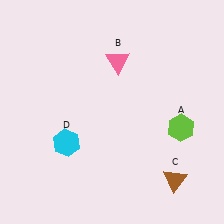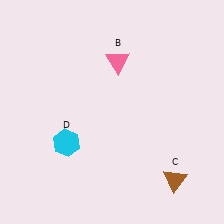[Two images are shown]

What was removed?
The lime hexagon (A) was removed in Image 2.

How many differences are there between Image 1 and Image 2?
There is 1 difference between the two images.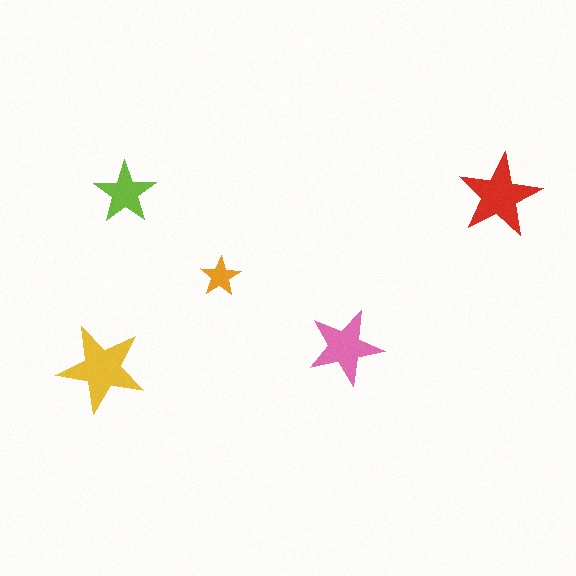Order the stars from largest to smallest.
the yellow one, the red one, the pink one, the lime one, the orange one.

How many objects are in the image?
There are 5 objects in the image.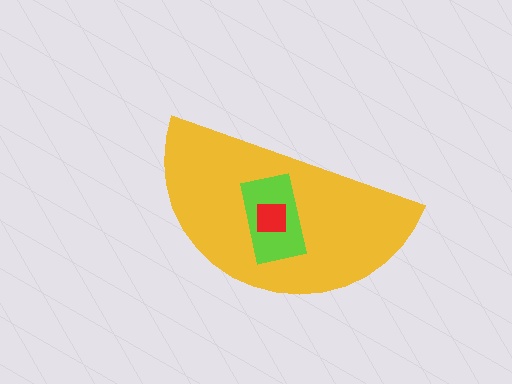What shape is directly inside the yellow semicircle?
The lime rectangle.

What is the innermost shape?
The red square.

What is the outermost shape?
The yellow semicircle.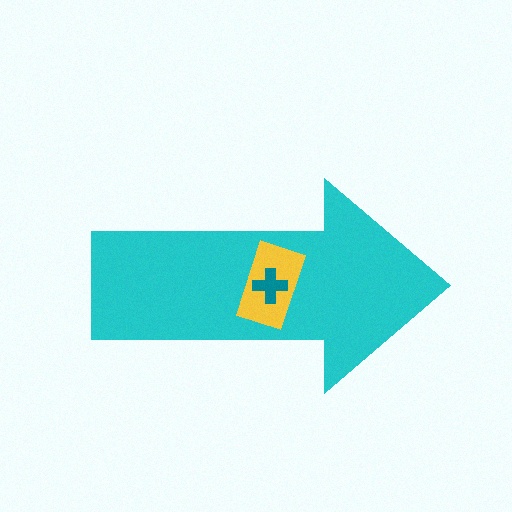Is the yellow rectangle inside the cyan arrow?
Yes.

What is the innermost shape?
The teal cross.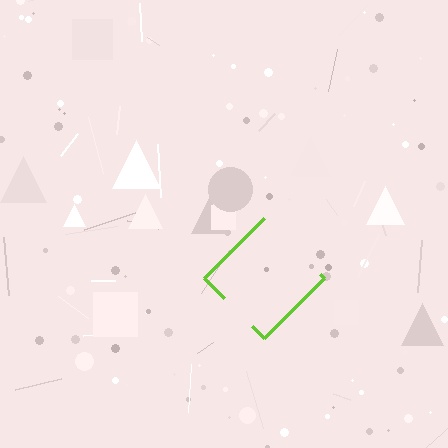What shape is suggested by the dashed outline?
The dashed outline suggests a diamond.